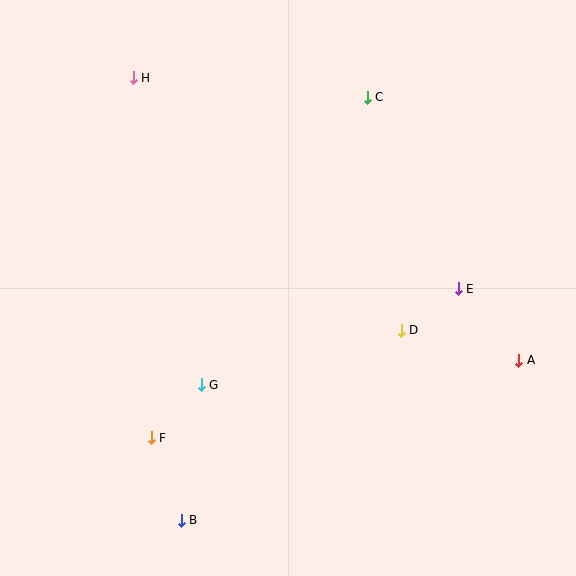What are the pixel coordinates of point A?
Point A is at (519, 360).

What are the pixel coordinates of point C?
Point C is at (367, 97).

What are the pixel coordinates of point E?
Point E is at (458, 289).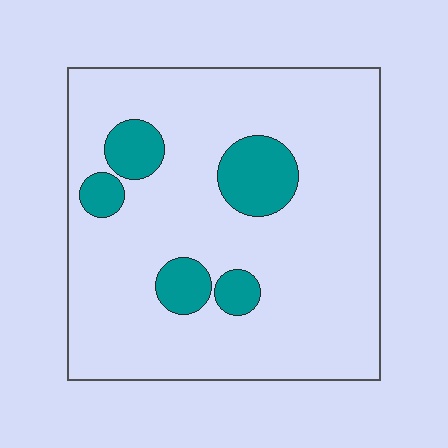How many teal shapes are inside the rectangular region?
5.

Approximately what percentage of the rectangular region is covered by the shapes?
Approximately 15%.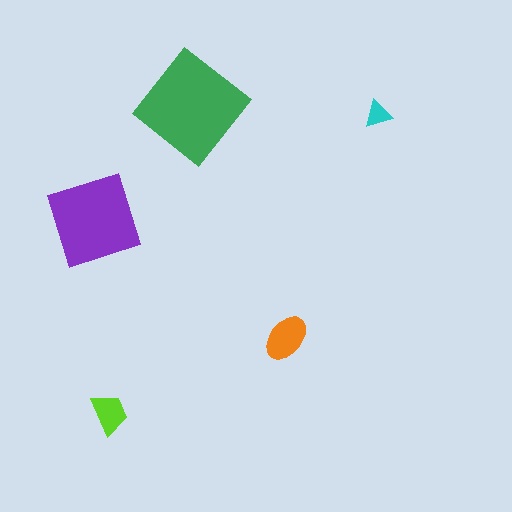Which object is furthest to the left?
The purple square is leftmost.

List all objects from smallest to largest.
The cyan triangle, the lime trapezoid, the orange ellipse, the purple square, the green diamond.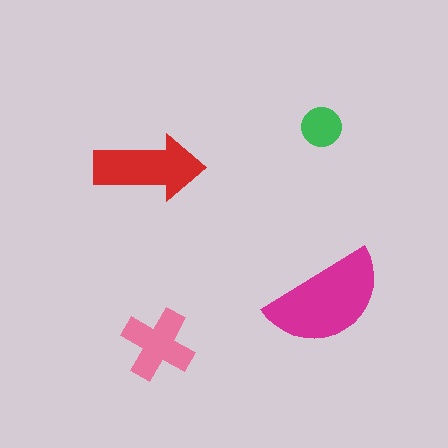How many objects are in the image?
There are 4 objects in the image.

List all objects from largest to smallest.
The magenta semicircle, the red arrow, the pink cross, the green circle.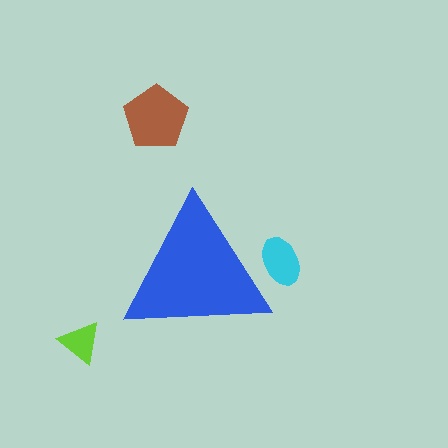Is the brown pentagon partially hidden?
No, the brown pentagon is fully visible.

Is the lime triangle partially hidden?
No, the lime triangle is fully visible.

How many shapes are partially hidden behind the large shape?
1 shape is partially hidden.